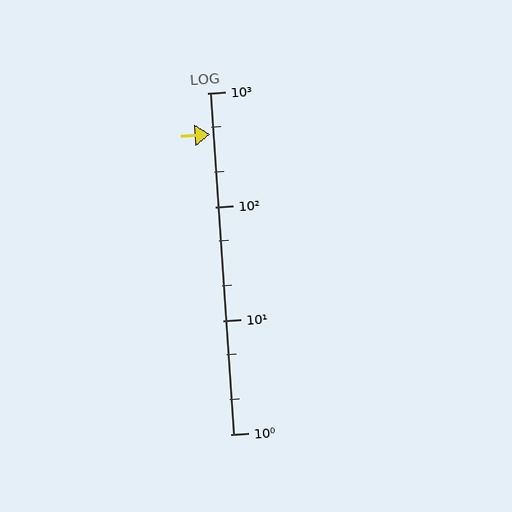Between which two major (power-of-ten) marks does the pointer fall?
The pointer is between 100 and 1000.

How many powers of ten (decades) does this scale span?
The scale spans 3 decades, from 1 to 1000.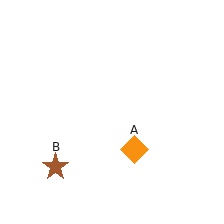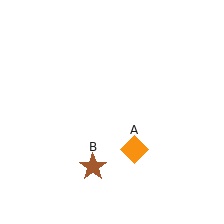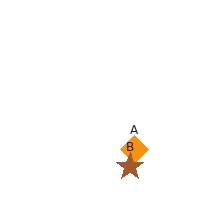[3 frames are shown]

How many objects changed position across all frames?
1 object changed position: brown star (object B).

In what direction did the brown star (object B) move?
The brown star (object B) moved right.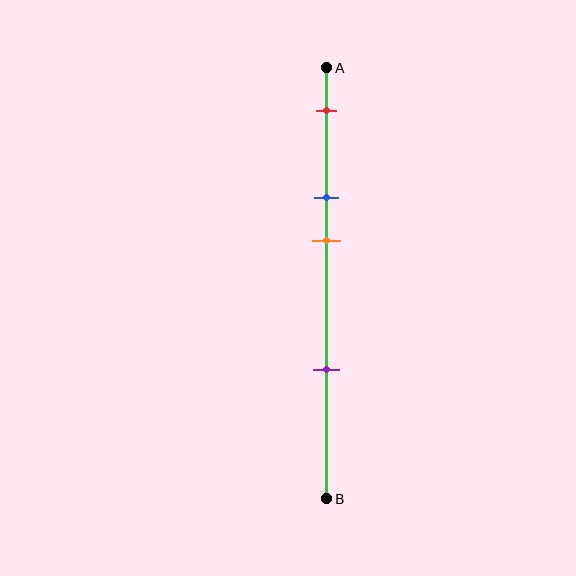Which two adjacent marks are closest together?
The blue and orange marks are the closest adjacent pair.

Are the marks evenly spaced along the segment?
No, the marks are not evenly spaced.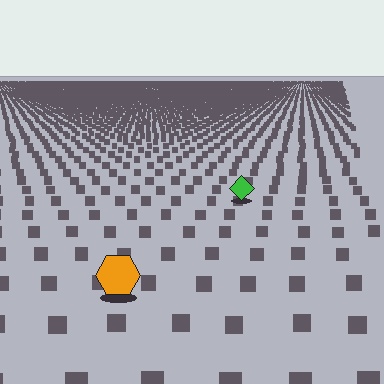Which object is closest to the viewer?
The orange hexagon is closest. The texture marks near it are larger and more spread out.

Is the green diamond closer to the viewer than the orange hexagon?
No. The orange hexagon is closer — you can tell from the texture gradient: the ground texture is coarser near it.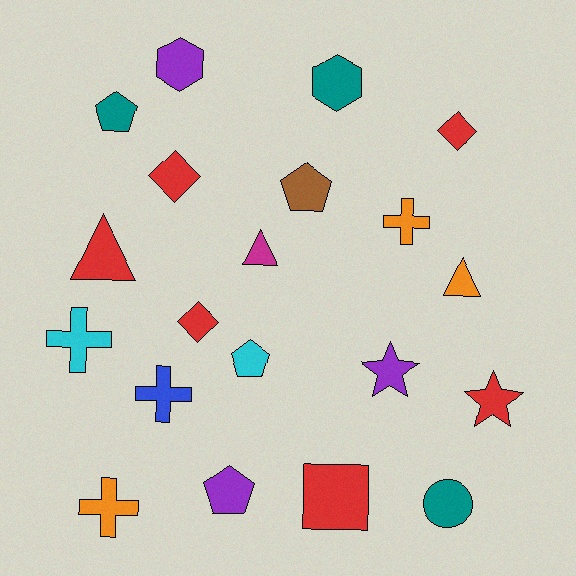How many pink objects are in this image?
There are no pink objects.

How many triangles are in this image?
There are 3 triangles.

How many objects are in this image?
There are 20 objects.